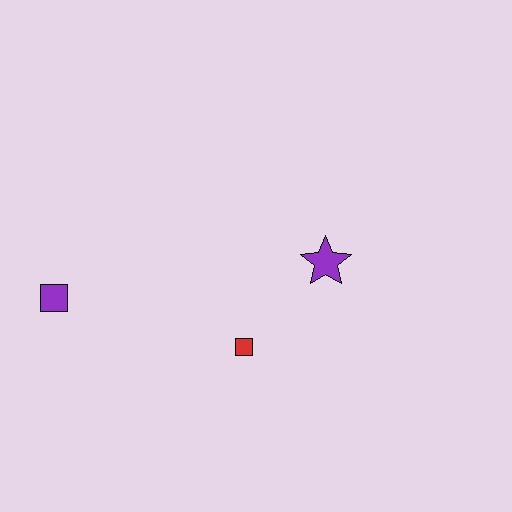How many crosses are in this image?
There are no crosses.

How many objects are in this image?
There are 3 objects.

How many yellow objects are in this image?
There are no yellow objects.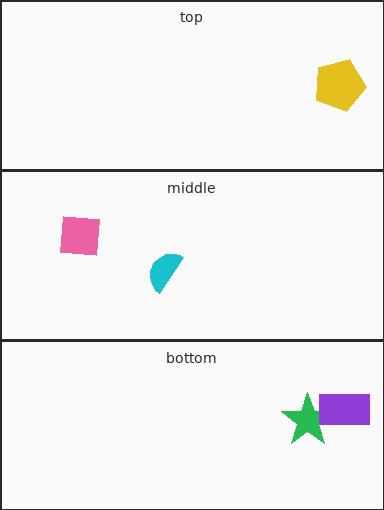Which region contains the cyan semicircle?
The middle region.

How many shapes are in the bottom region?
2.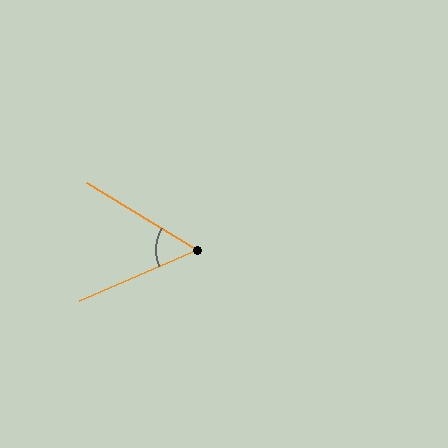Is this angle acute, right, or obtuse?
It is acute.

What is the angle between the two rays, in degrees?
Approximately 55 degrees.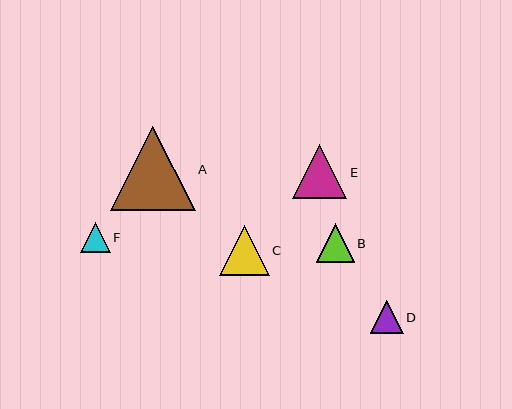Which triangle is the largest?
Triangle A is the largest with a size of approximately 85 pixels.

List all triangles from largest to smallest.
From largest to smallest: A, E, C, B, D, F.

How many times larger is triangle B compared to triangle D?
Triangle B is approximately 1.2 times the size of triangle D.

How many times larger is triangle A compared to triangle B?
Triangle A is approximately 2.2 times the size of triangle B.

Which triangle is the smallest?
Triangle F is the smallest with a size of approximately 30 pixels.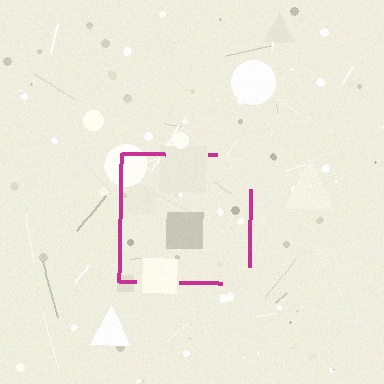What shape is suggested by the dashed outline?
The dashed outline suggests a square.